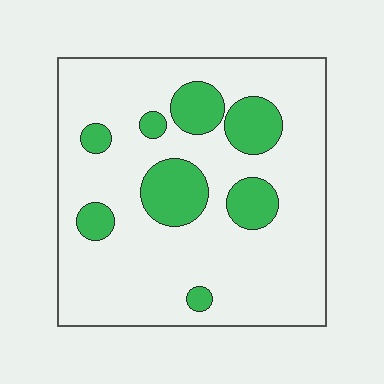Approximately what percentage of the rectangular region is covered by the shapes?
Approximately 20%.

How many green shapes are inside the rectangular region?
8.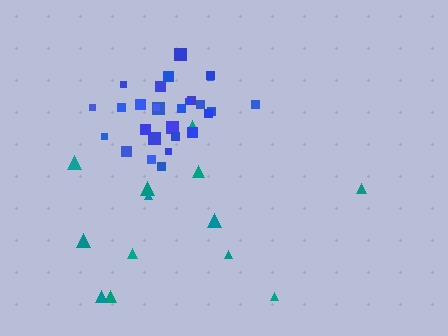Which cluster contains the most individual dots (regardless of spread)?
Blue (28).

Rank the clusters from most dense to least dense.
blue, teal.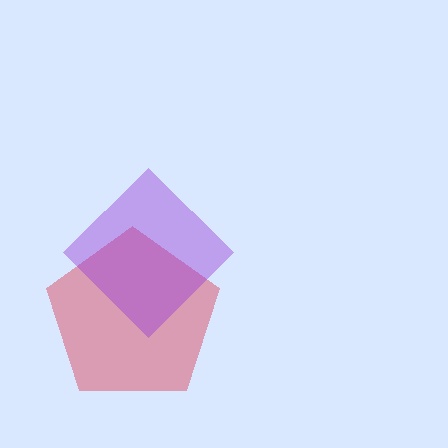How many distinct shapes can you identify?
There are 2 distinct shapes: a red pentagon, a purple diamond.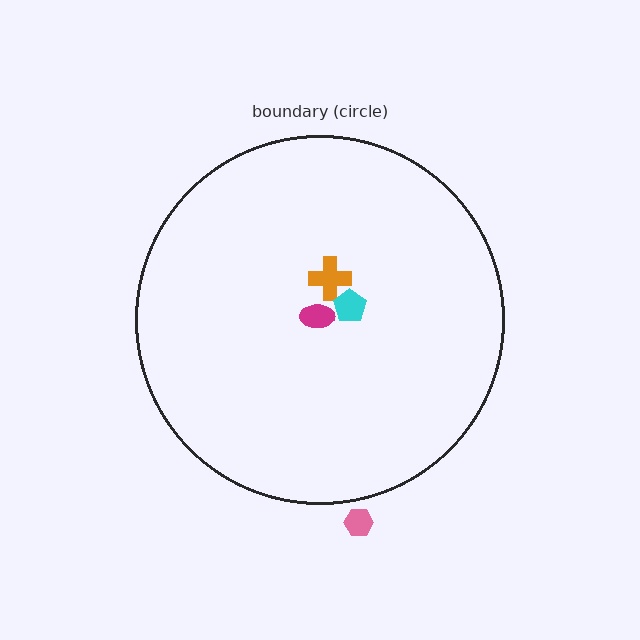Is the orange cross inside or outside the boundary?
Inside.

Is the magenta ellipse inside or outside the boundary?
Inside.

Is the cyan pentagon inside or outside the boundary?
Inside.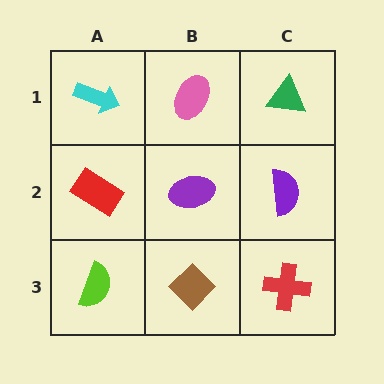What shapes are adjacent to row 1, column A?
A red rectangle (row 2, column A), a pink ellipse (row 1, column B).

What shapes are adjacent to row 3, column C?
A purple semicircle (row 2, column C), a brown diamond (row 3, column B).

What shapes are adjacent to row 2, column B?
A pink ellipse (row 1, column B), a brown diamond (row 3, column B), a red rectangle (row 2, column A), a purple semicircle (row 2, column C).